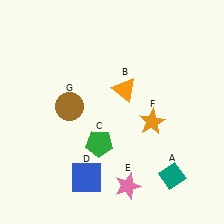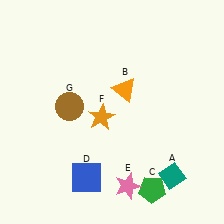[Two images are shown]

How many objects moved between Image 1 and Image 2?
2 objects moved between the two images.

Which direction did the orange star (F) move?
The orange star (F) moved left.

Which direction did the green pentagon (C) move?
The green pentagon (C) moved right.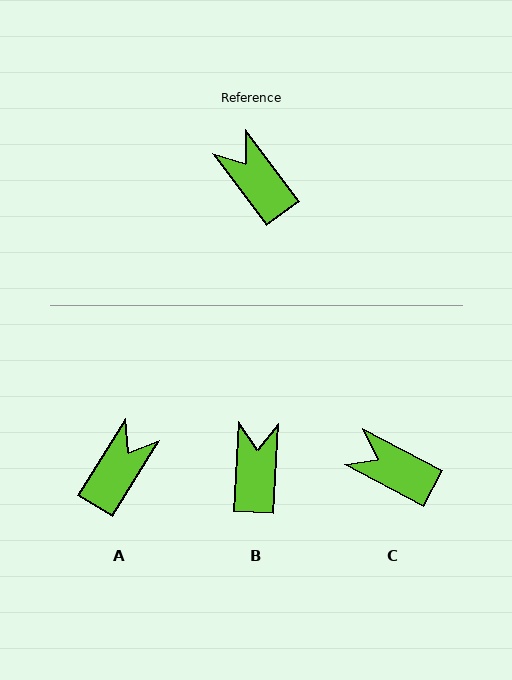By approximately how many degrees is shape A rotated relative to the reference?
Approximately 69 degrees clockwise.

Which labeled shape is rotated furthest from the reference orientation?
A, about 69 degrees away.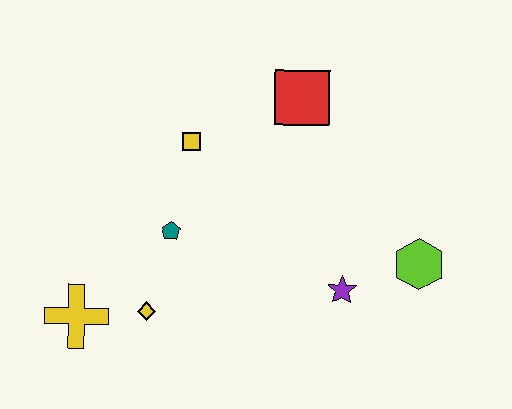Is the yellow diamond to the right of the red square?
No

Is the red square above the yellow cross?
Yes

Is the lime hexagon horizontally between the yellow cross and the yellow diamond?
No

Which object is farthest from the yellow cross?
The lime hexagon is farthest from the yellow cross.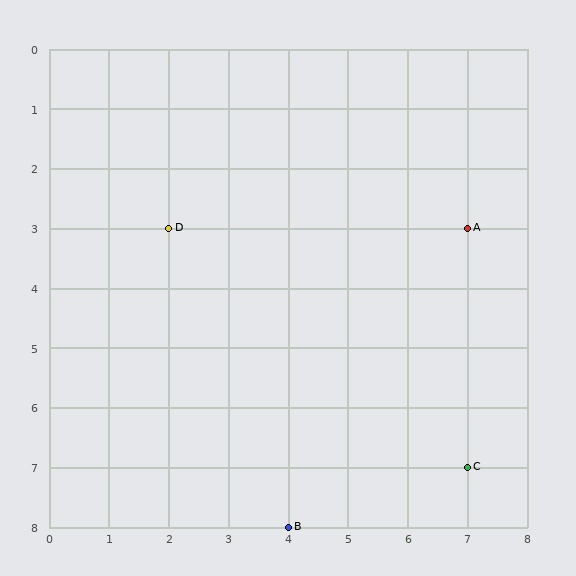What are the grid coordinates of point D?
Point D is at grid coordinates (2, 3).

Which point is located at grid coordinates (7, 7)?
Point C is at (7, 7).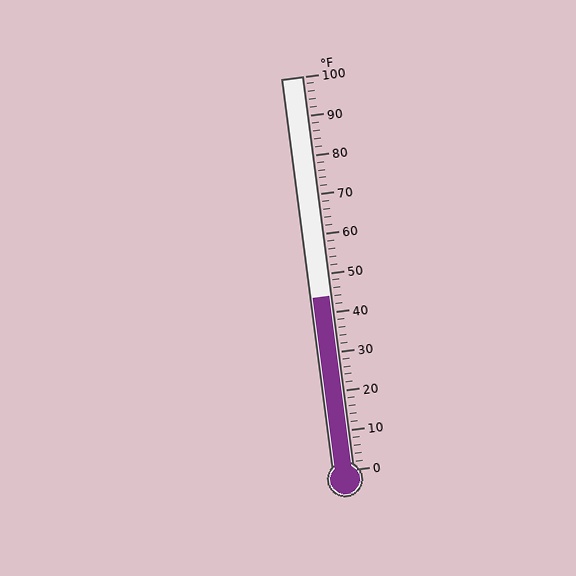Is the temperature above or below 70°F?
The temperature is below 70°F.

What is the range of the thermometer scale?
The thermometer scale ranges from 0°F to 100°F.